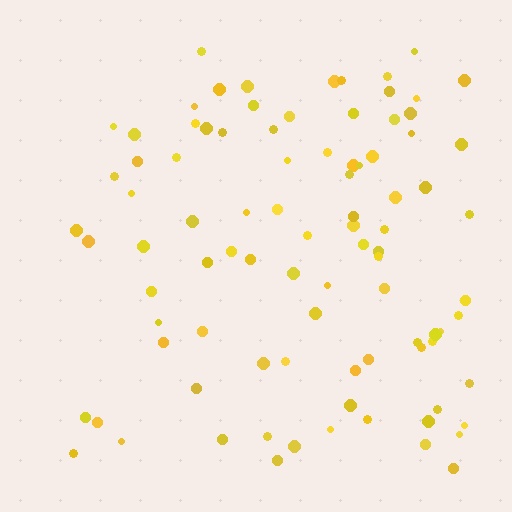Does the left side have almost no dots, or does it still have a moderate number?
Still a moderate number, just noticeably fewer than the right.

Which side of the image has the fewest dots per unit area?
The left.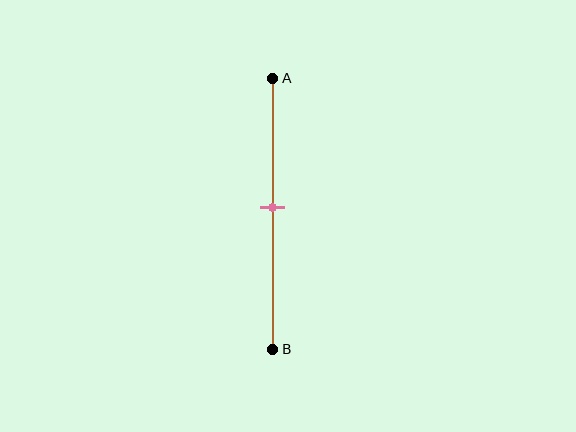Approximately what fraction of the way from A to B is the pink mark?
The pink mark is approximately 50% of the way from A to B.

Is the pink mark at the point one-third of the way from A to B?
No, the mark is at about 50% from A, not at the 33% one-third point.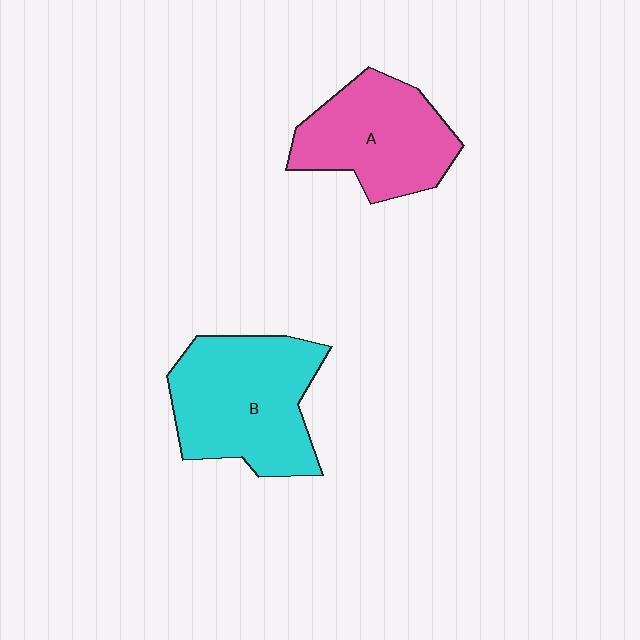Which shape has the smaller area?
Shape A (pink).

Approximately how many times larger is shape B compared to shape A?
Approximately 1.2 times.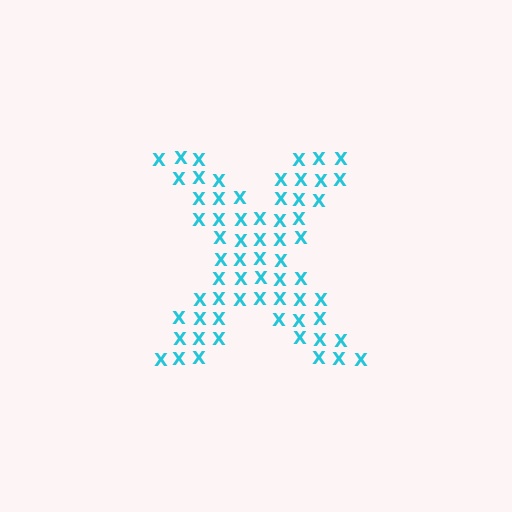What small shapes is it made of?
It is made of small letter X's.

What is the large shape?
The large shape is the letter X.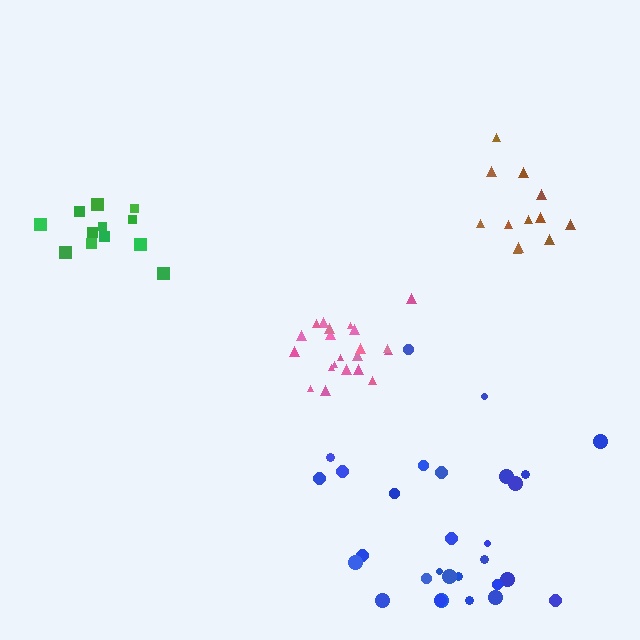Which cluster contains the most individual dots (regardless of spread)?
Blue (29).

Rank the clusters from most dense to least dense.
pink, green, brown, blue.